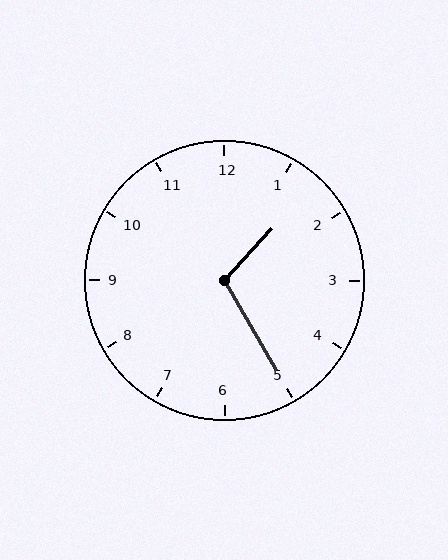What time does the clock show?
1:25.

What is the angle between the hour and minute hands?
Approximately 108 degrees.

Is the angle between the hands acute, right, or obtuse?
It is obtuse.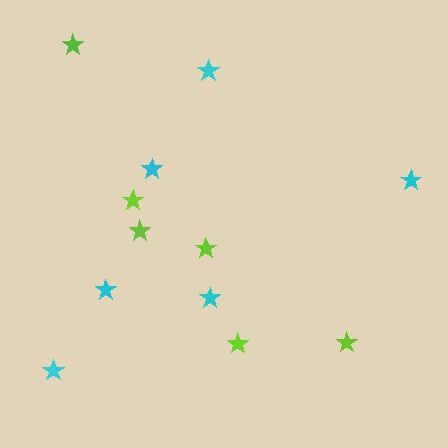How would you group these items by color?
There are 2 groups: one group of lime stars (6) and one group of cyan stars (6).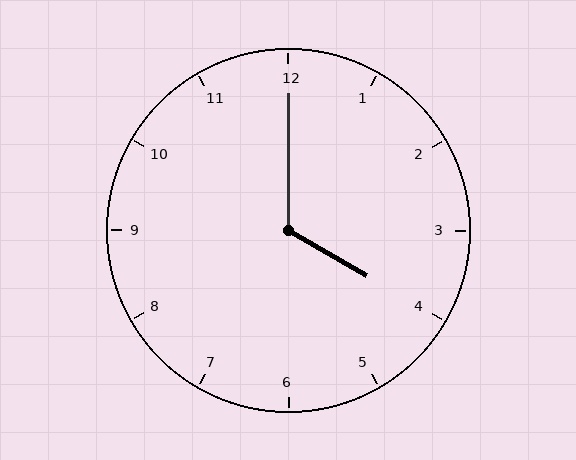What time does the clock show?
4:00.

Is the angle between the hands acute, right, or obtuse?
It is obtuse.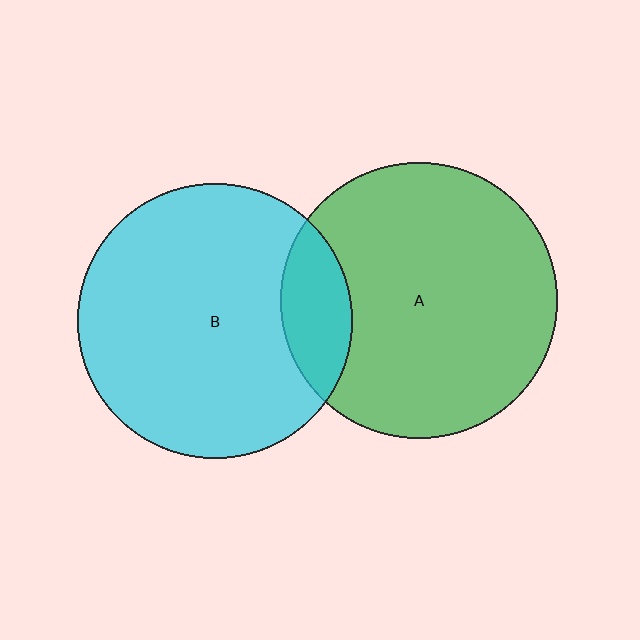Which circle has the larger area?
Circle A (green).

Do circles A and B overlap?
Yes.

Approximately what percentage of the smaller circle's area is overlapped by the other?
Approximately 15%.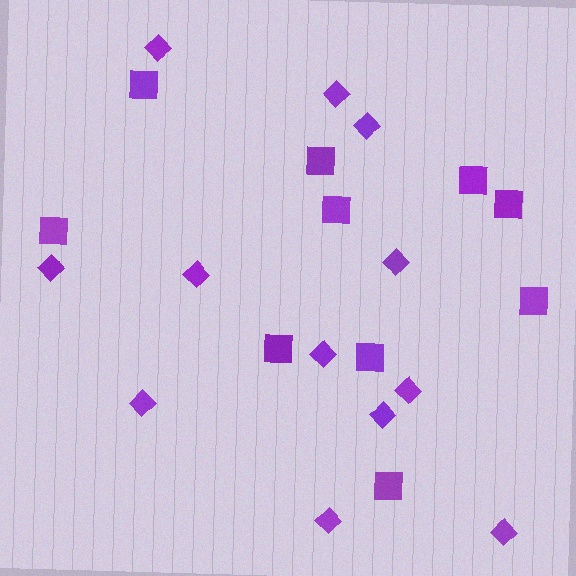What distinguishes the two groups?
There are 2 groups: one group of squares (10) and one group of diamonds (12).